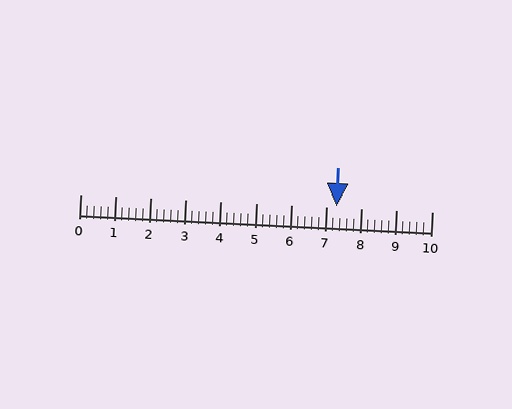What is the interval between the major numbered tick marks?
The major tick marks are spaced 1 units apart.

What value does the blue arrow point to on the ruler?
The blue arrow points to approximately 7.3.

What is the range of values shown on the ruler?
The ruler shows values from 0 to 10.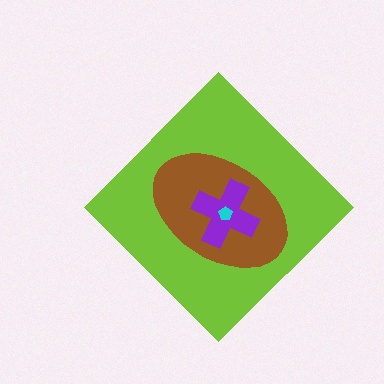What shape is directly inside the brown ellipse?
The purple cross.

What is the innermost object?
The cyan pentagon.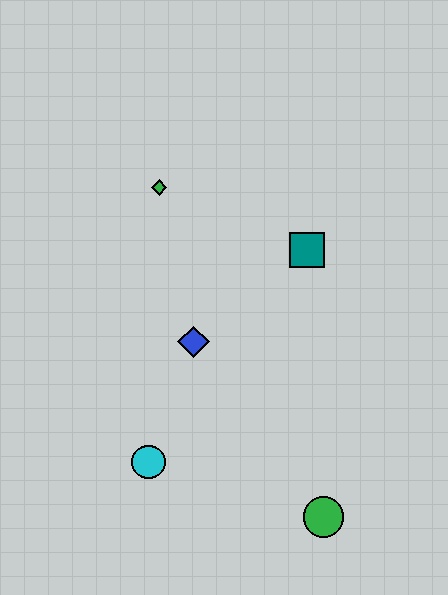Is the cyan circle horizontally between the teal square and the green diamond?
No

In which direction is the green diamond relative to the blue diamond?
The green diamond is above the blue diamond.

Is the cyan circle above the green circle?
Yes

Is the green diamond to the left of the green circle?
Yes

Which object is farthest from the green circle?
The green diamond is farthest from the green circle.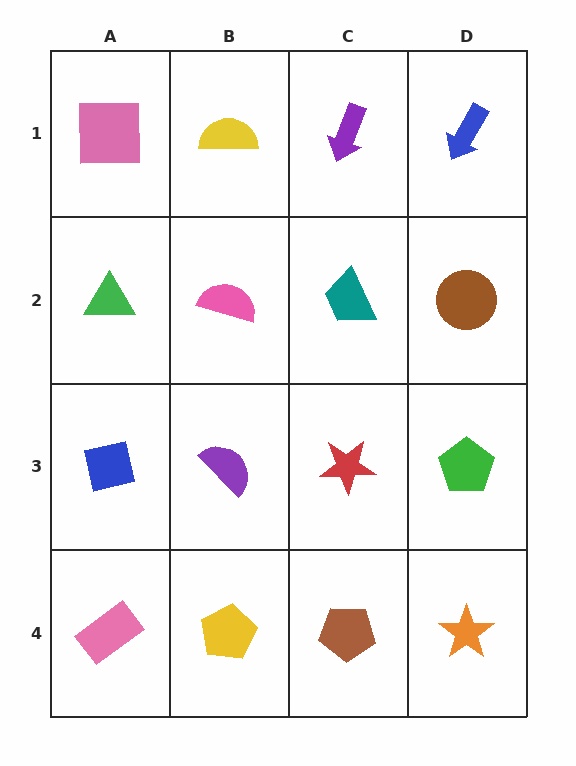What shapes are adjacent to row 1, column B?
A pink semicircle (row 2, column B), a pink square (row 1, column A), a purple arrow (row 1, column C).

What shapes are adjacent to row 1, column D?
A brown circle (row 2, column D), a purple arrow (row 1, column C).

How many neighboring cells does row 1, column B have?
3.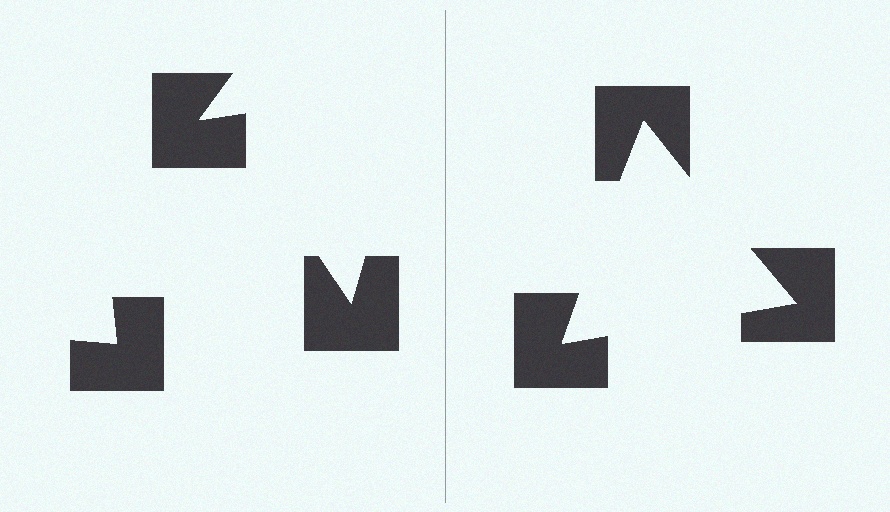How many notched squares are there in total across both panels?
6 — 3 on each side.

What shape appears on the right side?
An illusory triangle.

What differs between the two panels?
The notched squares are positioned identically on both sides; only the wedge orientations differ. On the right they align to a triangle; on the left they are misaligned.